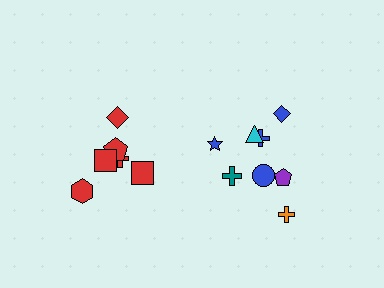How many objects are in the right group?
There are 8 objects.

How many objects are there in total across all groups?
There are 14 objects.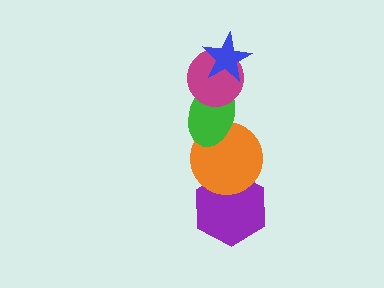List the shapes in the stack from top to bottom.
From top to bottom: the blue star, the magenta circle, the green ellipse, the orange circle, the purple hexagon.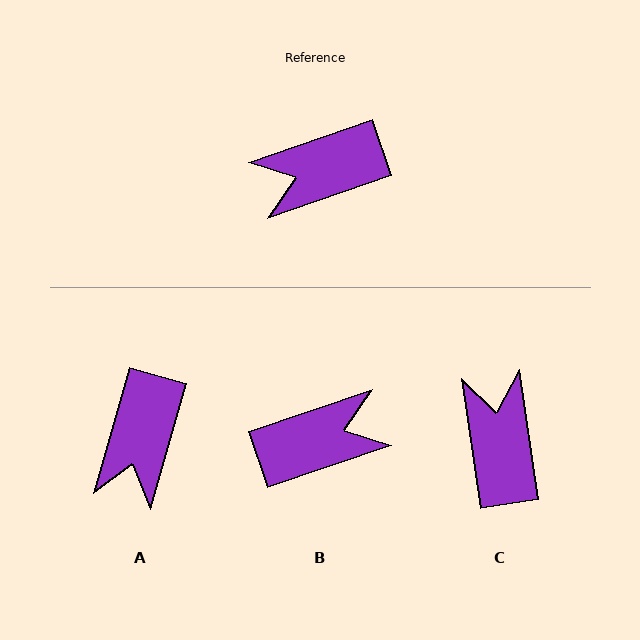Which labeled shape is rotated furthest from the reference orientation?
B, about 180 degrees away.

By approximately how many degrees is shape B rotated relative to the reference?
Approximately 180 degrees counter-clockwise.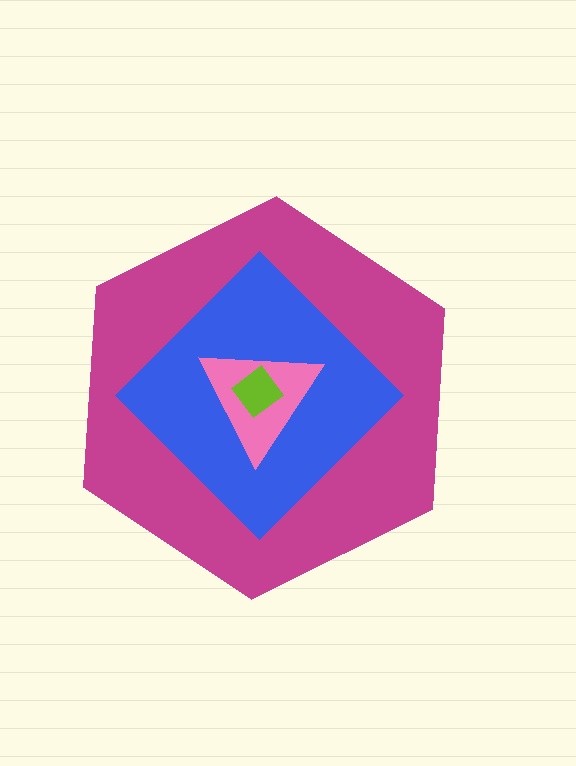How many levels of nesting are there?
4.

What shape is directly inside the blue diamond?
The pink triangle.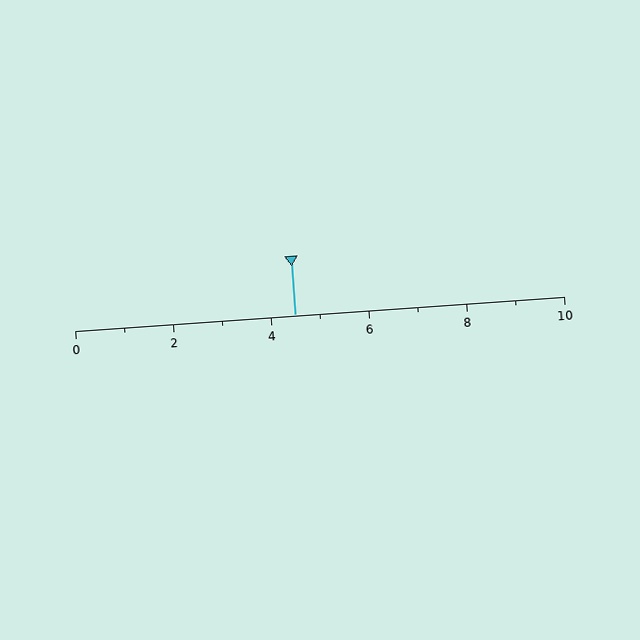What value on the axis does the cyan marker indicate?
The marker indicates approximately 4.5.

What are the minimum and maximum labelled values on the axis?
The axis runs from 0 to 10.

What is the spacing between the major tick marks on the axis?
The major ticks are spaced 2 apart.